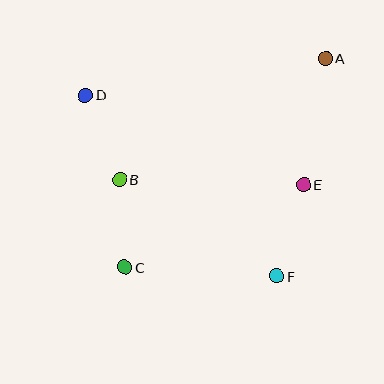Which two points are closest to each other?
Points B and C are closest to each other.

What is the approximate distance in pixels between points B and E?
The distance between B and E is approximately 184 pixels.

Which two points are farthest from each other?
Points A and C are farthest from each other.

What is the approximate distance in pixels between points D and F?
The distance between D and F is approximately 263 pixels.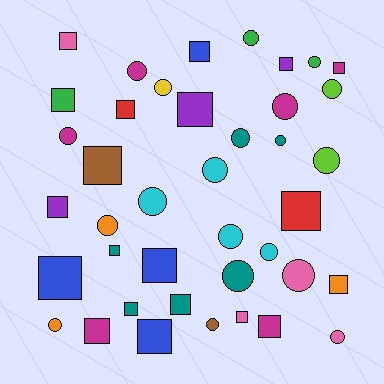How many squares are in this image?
There are 20 squares.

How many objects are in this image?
There are 40 objects.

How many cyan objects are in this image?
There are 4 cyan objects.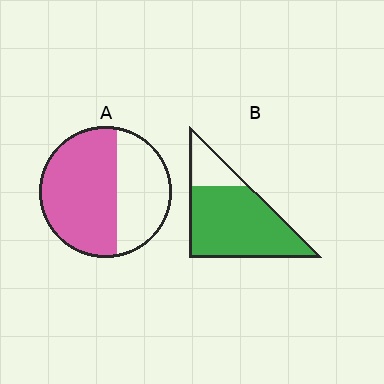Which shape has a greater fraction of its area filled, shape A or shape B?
Shape B.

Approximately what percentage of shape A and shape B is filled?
A is approximately 60% and B is approximately 80%.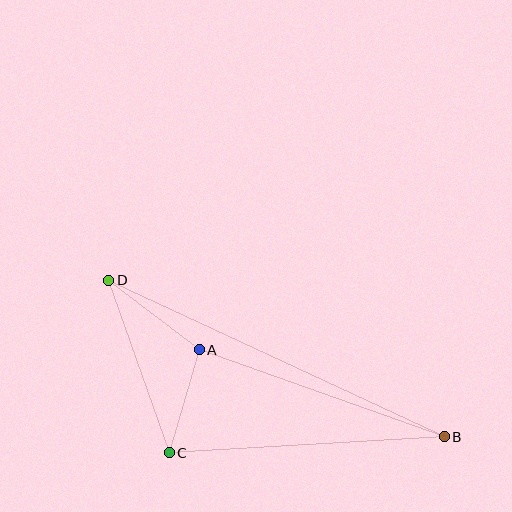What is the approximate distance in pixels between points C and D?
The distance between C and D is approximately 182 pixels.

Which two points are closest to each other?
Points A and C are closest to each other.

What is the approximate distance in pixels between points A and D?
The distance between A and D is approximately 114 pixels.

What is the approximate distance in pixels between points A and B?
The distance between A and B is approximately 260 pixels.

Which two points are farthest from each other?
Points B and D are farthest from each other.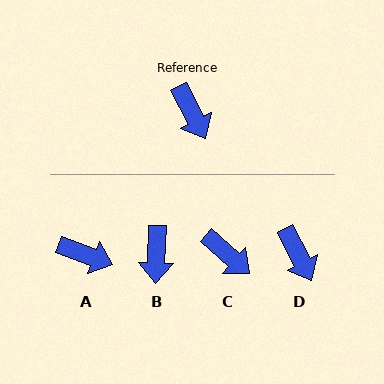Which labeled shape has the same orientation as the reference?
D.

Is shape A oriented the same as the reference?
No, it is off by about 41 degrees.